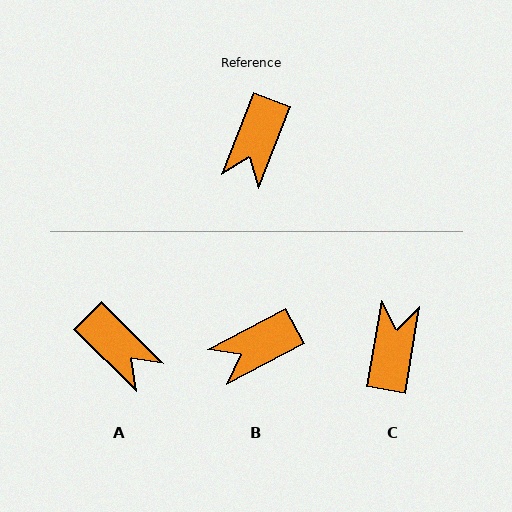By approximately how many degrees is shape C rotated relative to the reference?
Approximately 168 degrees clockwise.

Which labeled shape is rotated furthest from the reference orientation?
C, about 168 degrees away.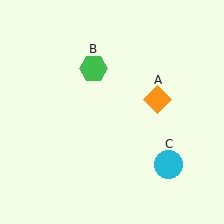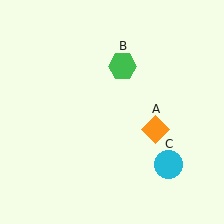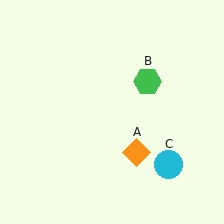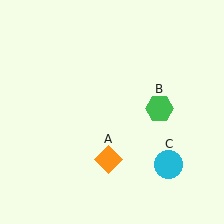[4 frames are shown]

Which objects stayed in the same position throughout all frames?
Cyan circle (object C) remained stationary.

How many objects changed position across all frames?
2 objects changed position: orange diamond (object A), green hexagon (object B).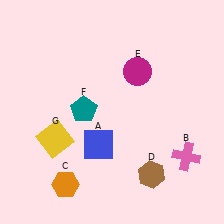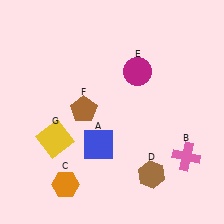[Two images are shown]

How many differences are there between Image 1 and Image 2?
There is 1 difference between the two images.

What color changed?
The pentagon (F) changed from teal in Image 1 to brown in Image 2.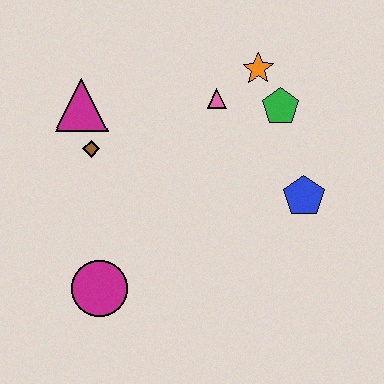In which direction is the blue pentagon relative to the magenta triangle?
The blue pentagon is to the right of the magenta triangle.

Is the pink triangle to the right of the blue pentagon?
No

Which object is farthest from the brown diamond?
The blue pentagon is farthest from the brown diamond.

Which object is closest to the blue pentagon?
The green pentagon is closest to the blue pentagon.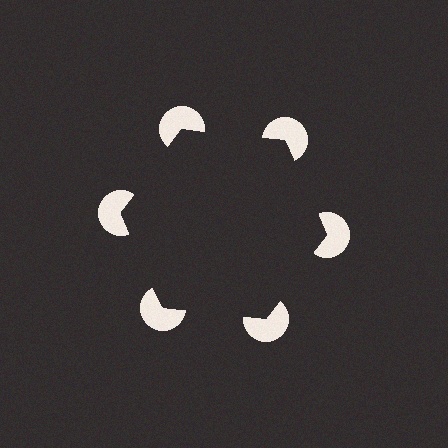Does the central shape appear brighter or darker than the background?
It typically appears slightly darker than the background, even though no actual brightness change is drawn.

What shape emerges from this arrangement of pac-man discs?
An illusory hexagon — its edges are inferred from the aligned wedge cuts in the pac-man discs, not physically drawn.